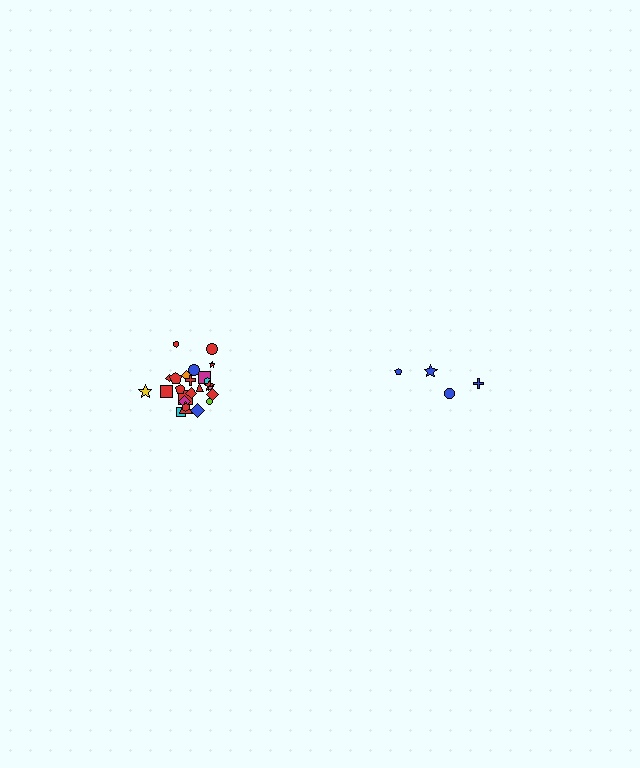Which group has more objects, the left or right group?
The left group.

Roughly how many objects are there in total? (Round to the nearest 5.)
Roughly 30 objects in total.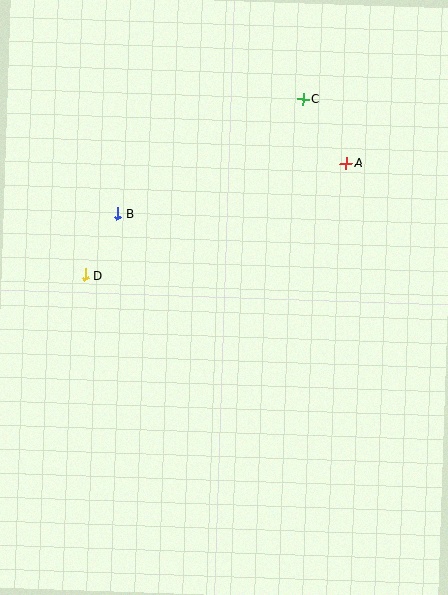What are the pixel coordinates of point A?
Point A is at (346, 163).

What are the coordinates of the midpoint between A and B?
The midpoint between A and B is at (232, 189).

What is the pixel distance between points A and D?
The distance between A and D is 284 pixels.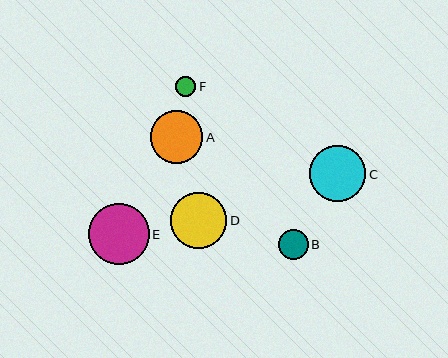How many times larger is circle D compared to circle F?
Circle D is approximately 2.8 times the size of circle F.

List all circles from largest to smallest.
From largest to smallest: E, C, D, A, B, F.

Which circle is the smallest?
Circle F is the smallest with a size of approximately 20 pixels.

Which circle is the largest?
Circle E is the largest with a size of approximately 61 pixels.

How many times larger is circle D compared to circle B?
Circle D is approximately 1.9 times the size of circle B.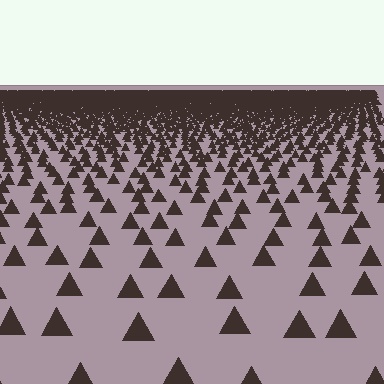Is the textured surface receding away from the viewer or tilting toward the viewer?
The surface is receding away from the viewer. Texture elements get smaller and denser toward the top.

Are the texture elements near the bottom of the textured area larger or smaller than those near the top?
Larger. Near the bottom, elements are closer to the viewer and appear at a bigger on-screen size.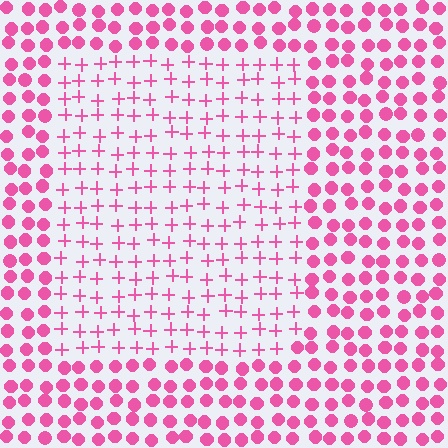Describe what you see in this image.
The image is filled with small pink elements arranged in a uniform grid. A rectangle-shaped region contains plus signs, while the surrounding area contains circles. The boundary is defined purely by the change in element shape.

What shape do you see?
I see a rectangle.